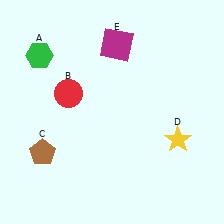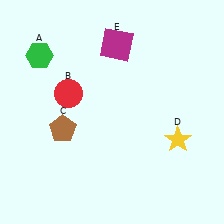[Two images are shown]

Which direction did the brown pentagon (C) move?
The brown pentagon (C) moved up.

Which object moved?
The brown pentagon (C) moved up.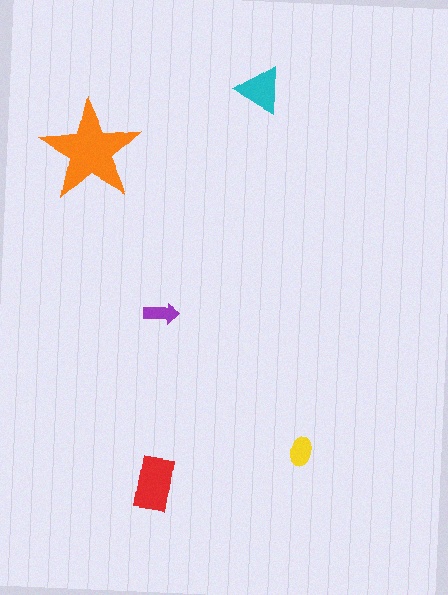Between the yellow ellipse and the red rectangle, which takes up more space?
The red rectangle.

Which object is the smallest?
The purple arrow.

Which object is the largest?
The orange star.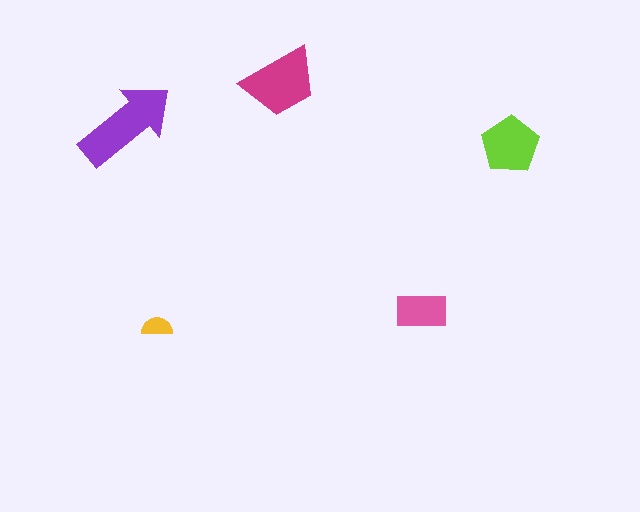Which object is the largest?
The purple arrow.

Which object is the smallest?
The yellow semicircle.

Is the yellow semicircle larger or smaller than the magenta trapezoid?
Smaller.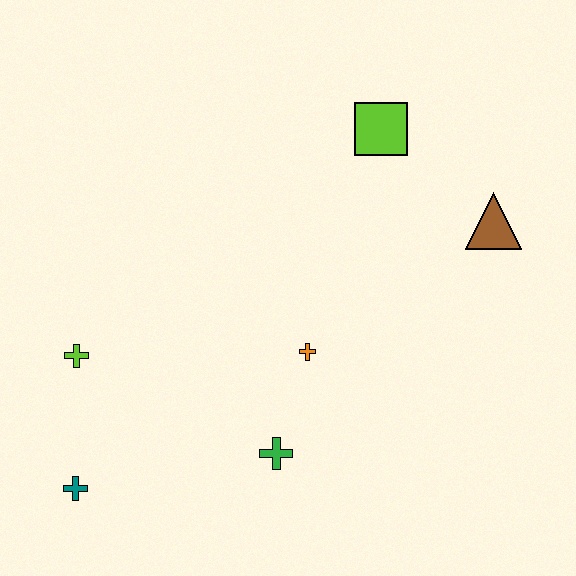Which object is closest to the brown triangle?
The lime square is closest to the brown triangle.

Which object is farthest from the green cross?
The lime square is farthest from the green cross.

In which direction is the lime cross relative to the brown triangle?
The lime cross is to the left of the brown triangle.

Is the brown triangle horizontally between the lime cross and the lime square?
No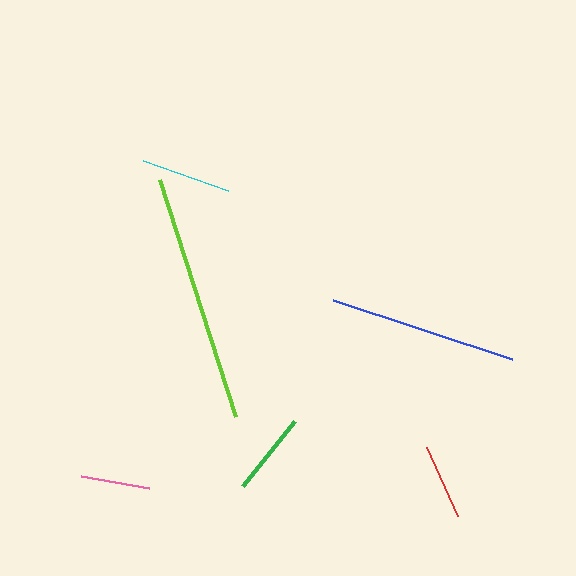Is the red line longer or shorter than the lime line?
The lime line is longer than the red line.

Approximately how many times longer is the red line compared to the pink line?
The red line is approximately 1.1 times the length of the pink line.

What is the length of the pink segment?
The pink segment is approximately 68 pixels long.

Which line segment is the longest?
The lime line is the longest at approximately 249 pixels.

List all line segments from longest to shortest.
From longest to shortest: lime, blue, cyan, green, red, pink.